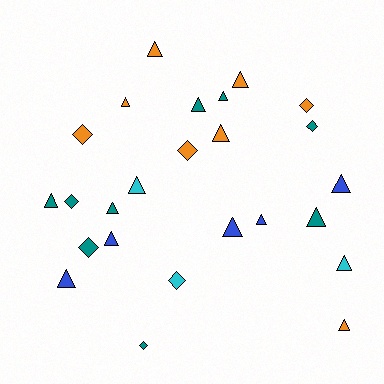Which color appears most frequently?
Teal, with 9 objects.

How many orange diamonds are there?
There are 3 orange diamonds.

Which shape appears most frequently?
Triangle, with 17 objects.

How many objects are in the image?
There are 25 objects.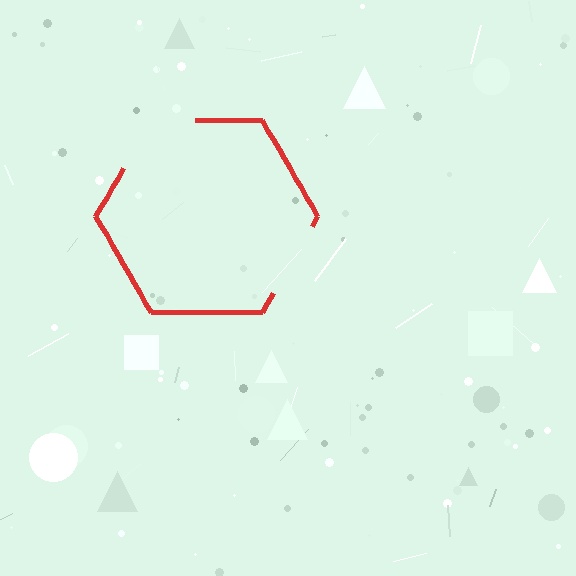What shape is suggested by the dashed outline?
The dashed outline suggests a hexagon.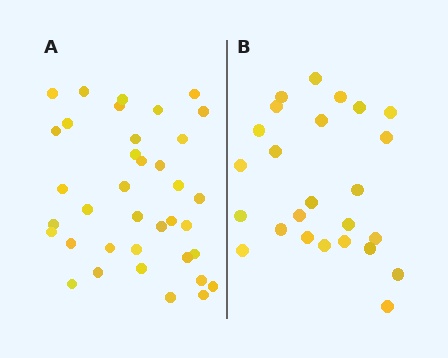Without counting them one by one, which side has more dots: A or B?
Region A (the left region) has more dots.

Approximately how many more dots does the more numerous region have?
Region A has roughly 12 or so more dots than region B.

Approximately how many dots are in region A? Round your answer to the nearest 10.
About 40 dots. (The exact count is 37, which rounds to 40.)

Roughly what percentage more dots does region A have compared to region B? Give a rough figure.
About 50% more.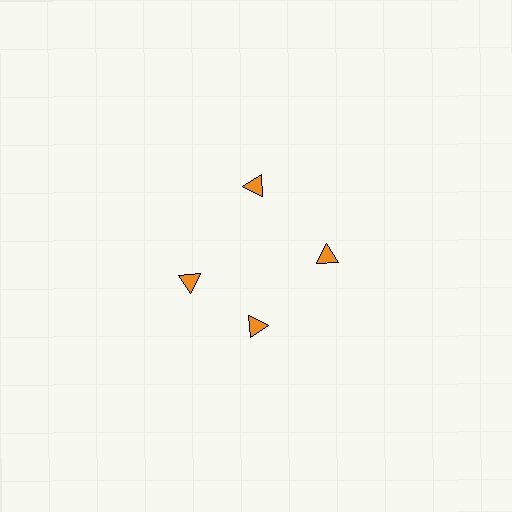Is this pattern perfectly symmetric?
No. The 4 orange triangles are arranged in a ring, but one element near the 9 o'clock position is rotated out of alignment along the ring, breaking the 4-fold rotational symmetry.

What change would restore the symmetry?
The symmetry would be restored by rotating it back into even spacing with its neighbors so that all 4 triangles sit at equal angles and equal distance from the center.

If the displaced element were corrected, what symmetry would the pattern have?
It would have 4-fold rotational symmetry — the pattern would map onto itself every 90 degrees.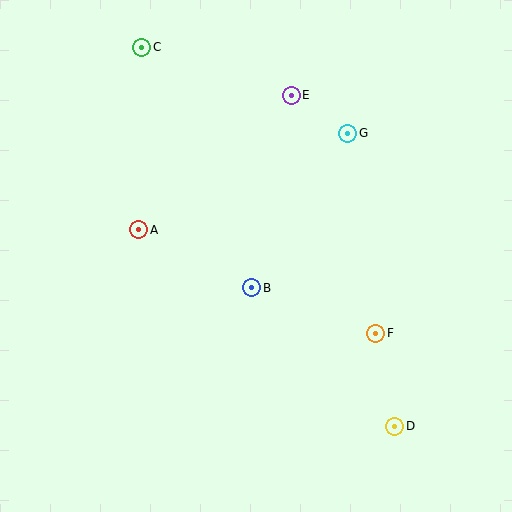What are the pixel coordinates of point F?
Point F is at (376, 333).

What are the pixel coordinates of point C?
Point C is at (142, 47).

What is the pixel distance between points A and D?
The distance between A and D is 323 pixels.